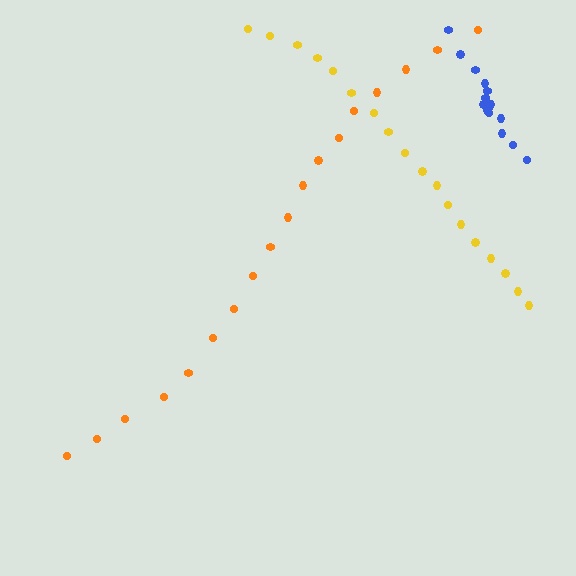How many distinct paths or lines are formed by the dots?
There are 3 distinct paths.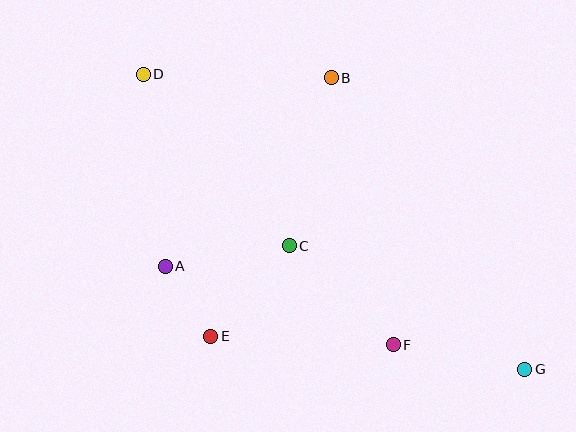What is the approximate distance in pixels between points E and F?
The distance between E and F is approximately 183 pixels.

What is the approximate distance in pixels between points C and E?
The distance between C and E is approximately 120 pixels.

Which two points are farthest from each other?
Points D and G are farthest from each other.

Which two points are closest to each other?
Points A and E are closest to each other.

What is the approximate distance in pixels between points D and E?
The distance between D and E is approximately 271 pixels.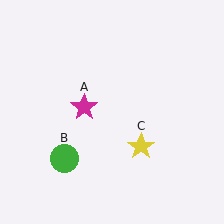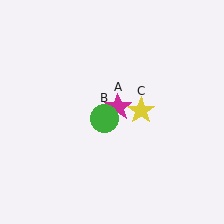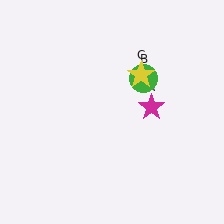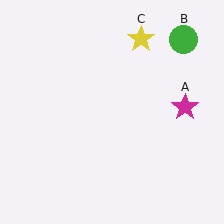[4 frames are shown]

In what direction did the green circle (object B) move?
The green circle (object B) moved up and to the right.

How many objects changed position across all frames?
3 objects changed position: magenta star (object A), green circle (object B), yellow star (object C).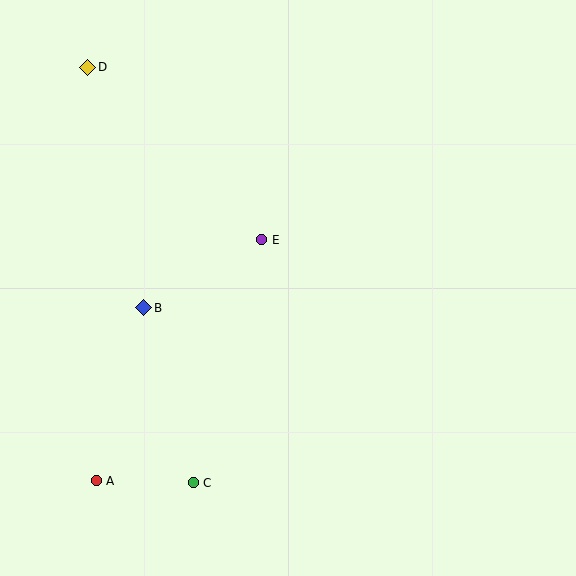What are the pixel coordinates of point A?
Point A is at (96, 481).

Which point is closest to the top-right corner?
Point E is closest to the top-right corner.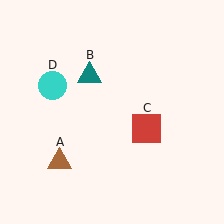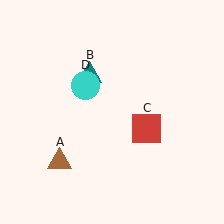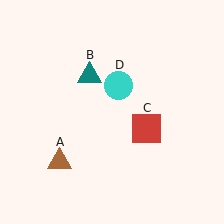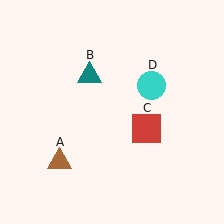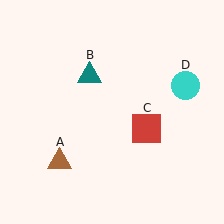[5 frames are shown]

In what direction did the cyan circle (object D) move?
The cyan circle (object D) moved right.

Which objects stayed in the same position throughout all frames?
Brown triangle (object A) and teal triangle (object B) and red square (object C) remained stationary.